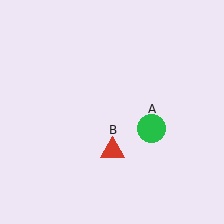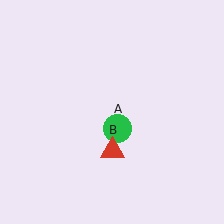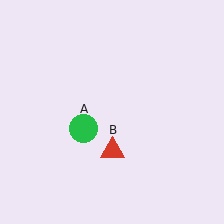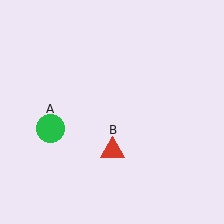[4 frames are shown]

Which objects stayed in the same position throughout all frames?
Red triangle (object B) remained stationary.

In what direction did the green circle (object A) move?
The green circle (object A) moved left.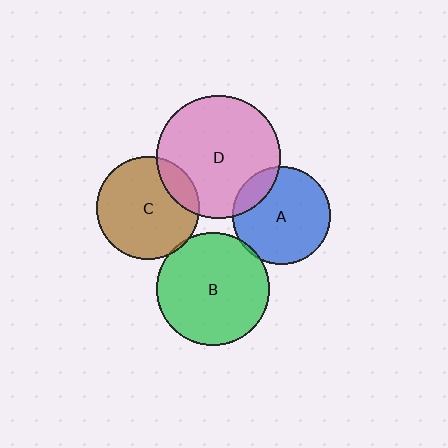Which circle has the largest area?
Circle D (pink).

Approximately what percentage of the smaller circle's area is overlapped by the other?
Approximately 15%.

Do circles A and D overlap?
Yes.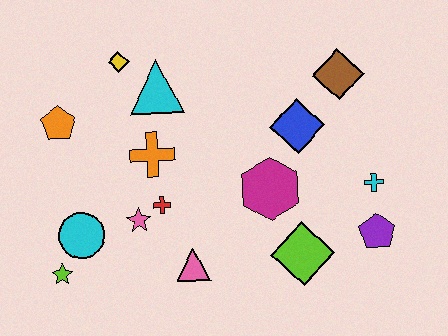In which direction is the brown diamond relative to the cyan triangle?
The brown diamond is to the right of the cyan triangle.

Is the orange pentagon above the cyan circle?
Yes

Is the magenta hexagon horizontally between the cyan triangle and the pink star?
No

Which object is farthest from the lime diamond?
The orange pentagon is farthest from the lime diamond.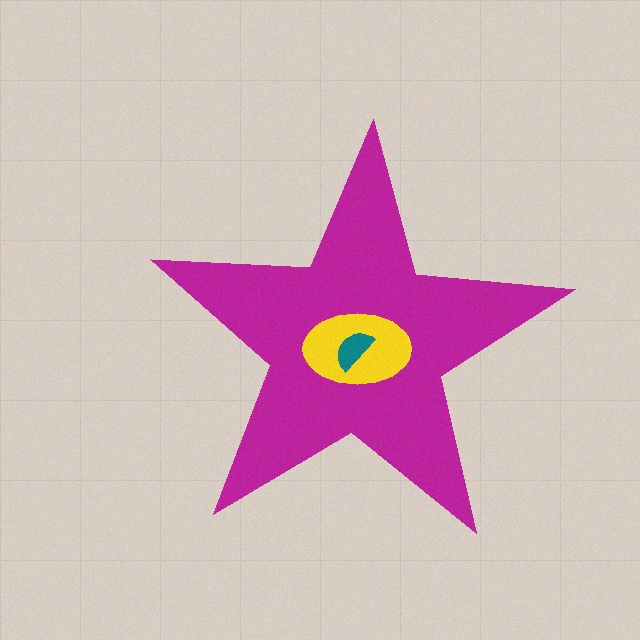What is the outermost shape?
The magenta star.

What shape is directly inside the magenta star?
The yellow ellipse.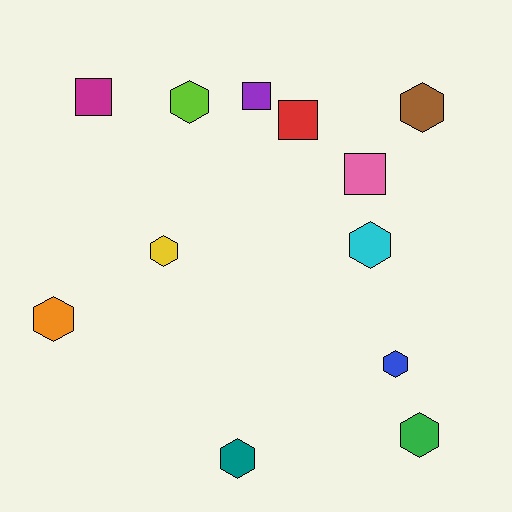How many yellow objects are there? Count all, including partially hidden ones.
There is 1 yellow object.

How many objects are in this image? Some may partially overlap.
There are 12 objects.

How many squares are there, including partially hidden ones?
There are 4 squares.